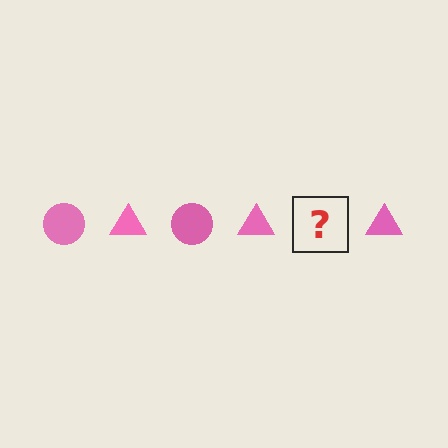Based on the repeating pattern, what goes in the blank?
The blank should be a pink circle.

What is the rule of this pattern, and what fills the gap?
The rule is that the pattern cycles through circle, triangle shapes in pink. The gap should be filled with a pink circle.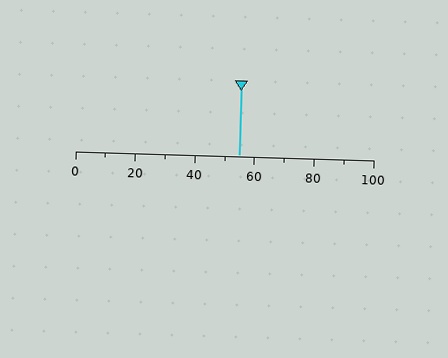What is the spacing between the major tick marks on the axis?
The major ticks are spaced 20 apart.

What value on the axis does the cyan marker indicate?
The marker indicates approximately 55.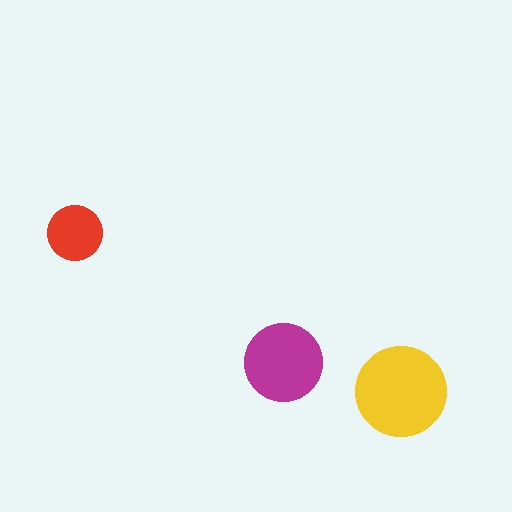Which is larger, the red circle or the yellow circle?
The yellow one.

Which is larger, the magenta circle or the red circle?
The magenta one.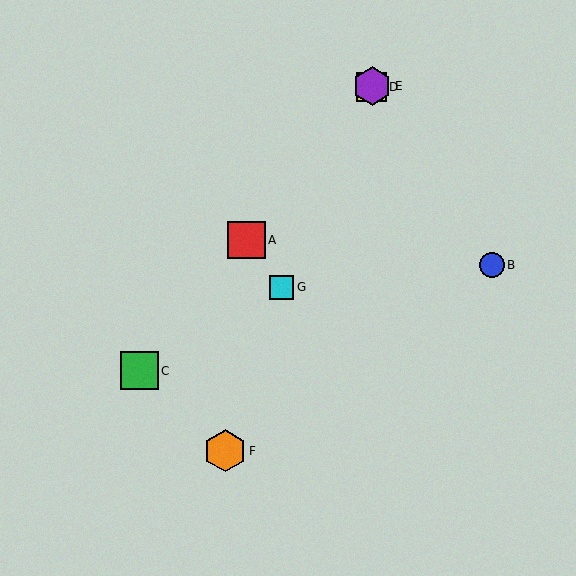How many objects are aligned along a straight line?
4 objects (A, C, D, E) are aligned along a straight line.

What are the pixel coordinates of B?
Object B is at (492, 265).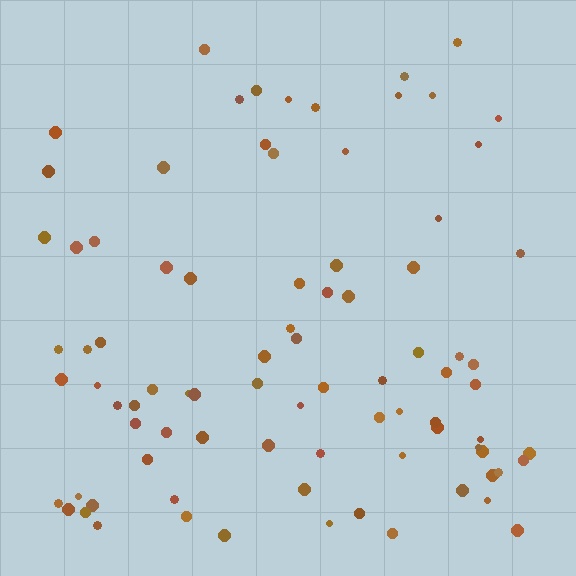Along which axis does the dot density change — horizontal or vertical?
Vertical.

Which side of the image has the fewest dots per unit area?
The top.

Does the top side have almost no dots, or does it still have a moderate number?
Still a moderate number, just noticeably fewer than the bottom.